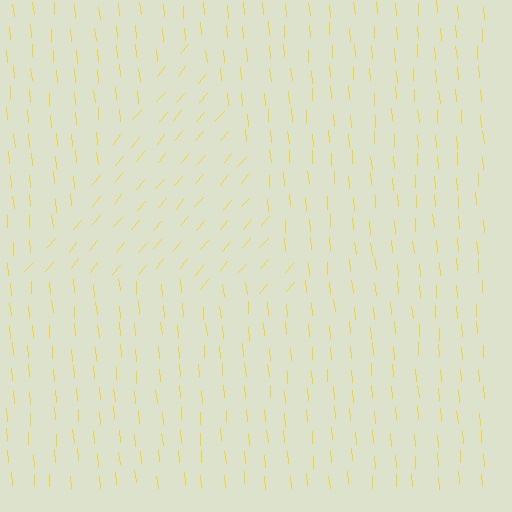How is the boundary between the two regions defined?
The boundary is defined purely by a change in line orientation (approximately 45 degrees difference). All lines are the same color and thickness.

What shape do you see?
I see a triangle.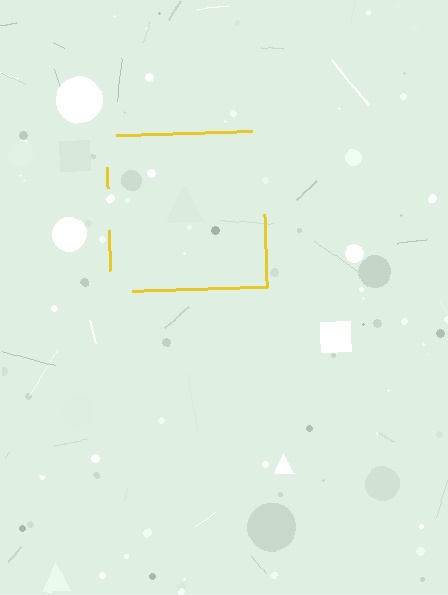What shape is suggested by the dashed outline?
The dashed outline suggests a square.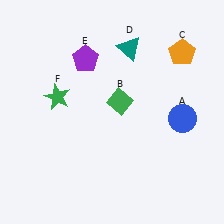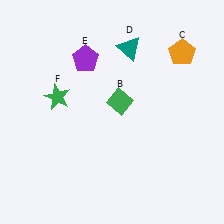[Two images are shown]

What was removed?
The blue circle (A) was removed in Image 2.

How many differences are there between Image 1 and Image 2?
There is 1 difference between the two images.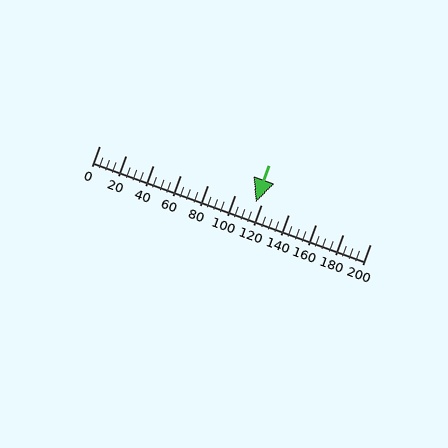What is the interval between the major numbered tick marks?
The major tick marks are spaced 20 units apart.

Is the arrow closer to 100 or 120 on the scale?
The arrow is closer to 120.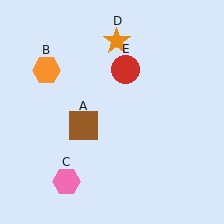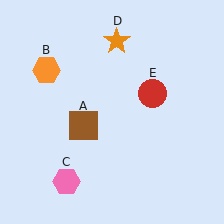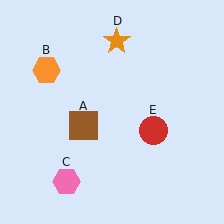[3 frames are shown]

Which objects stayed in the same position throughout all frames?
Brown square (object A) and orange hexagon (object B) and pink hexagon (object C) and orange star (object D) remained stationary.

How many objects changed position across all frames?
1 object changed position: red circle (object E).